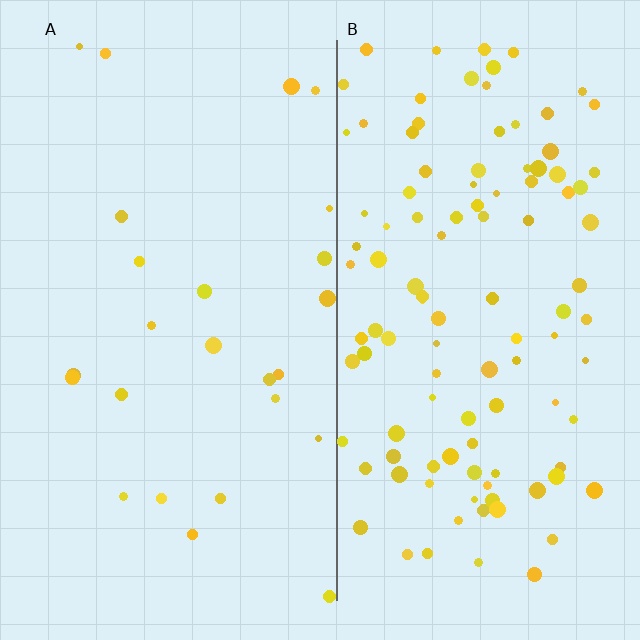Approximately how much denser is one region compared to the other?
Approximately 4.5× — region B over region A.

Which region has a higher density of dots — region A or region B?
B (the right).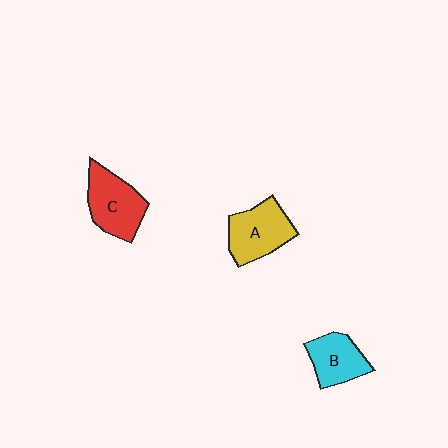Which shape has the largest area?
Shape C (red).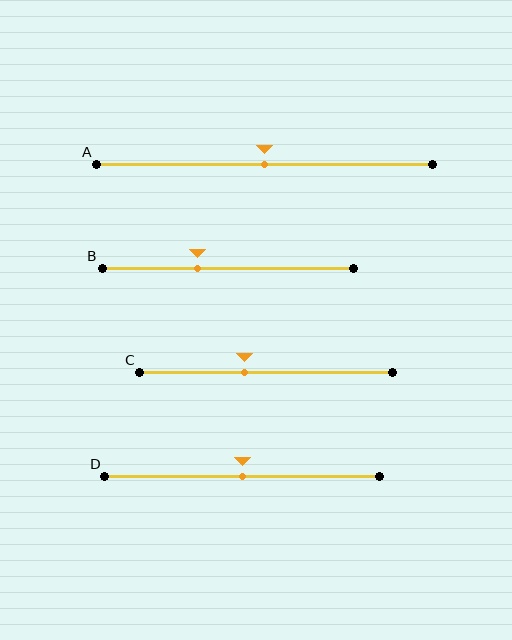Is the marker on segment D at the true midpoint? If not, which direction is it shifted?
Yes, the marker on segment D is at the true midpoint.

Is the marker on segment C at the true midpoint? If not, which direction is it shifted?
No, the marker on segment C is shifted to the left by about 9% of the segment length.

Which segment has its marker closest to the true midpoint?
Segment A has its marker closest to the true midpoint.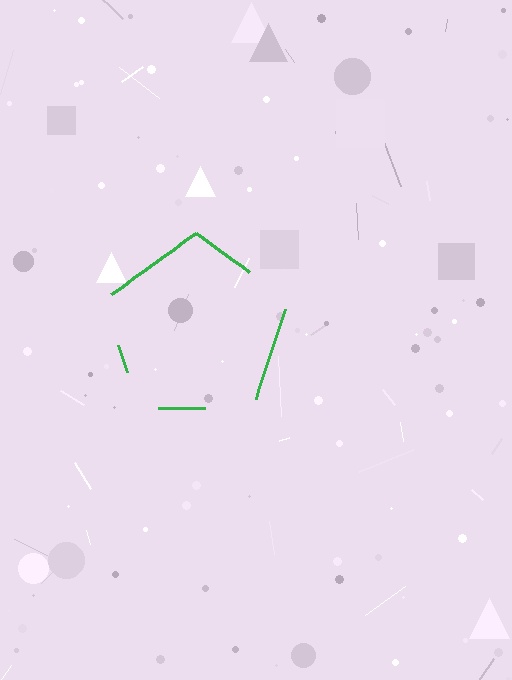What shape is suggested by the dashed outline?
The dashed outline suggests a pentagon.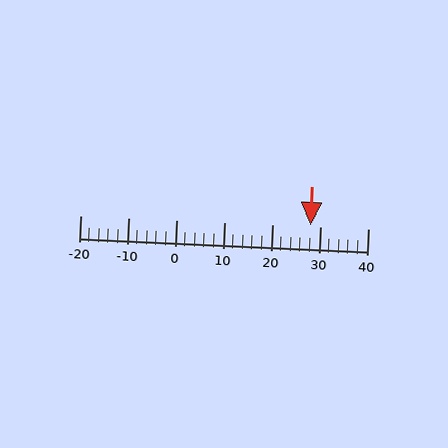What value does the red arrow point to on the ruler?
The red arrow points to approximately 28.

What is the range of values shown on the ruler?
The ruler shows values from -20 to 40.